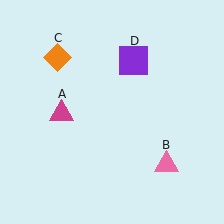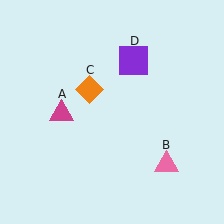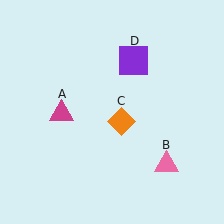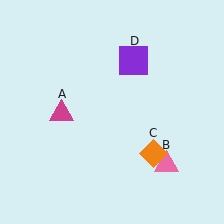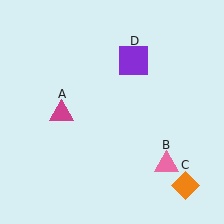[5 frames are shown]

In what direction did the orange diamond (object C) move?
The orange diamond (object C) moved down and to the right.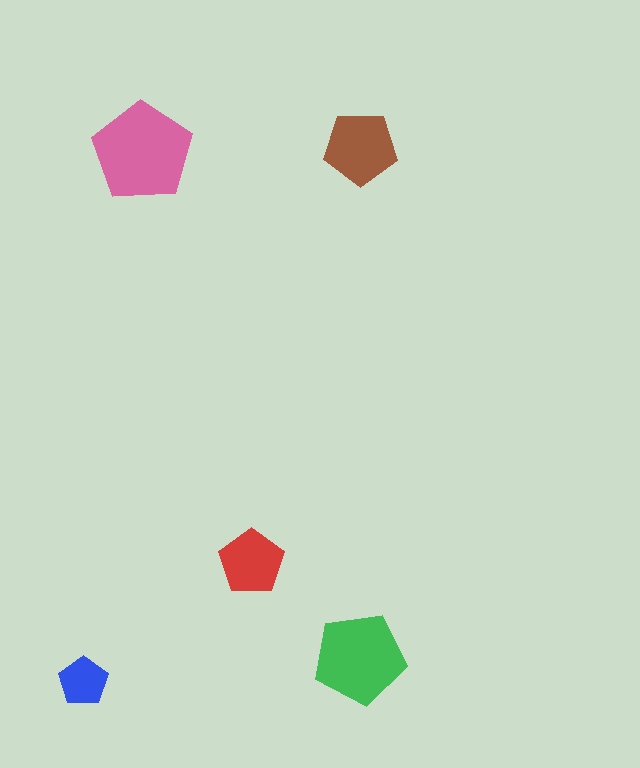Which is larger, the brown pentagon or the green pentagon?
The green one.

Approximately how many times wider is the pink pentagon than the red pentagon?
About 1.5 times wider.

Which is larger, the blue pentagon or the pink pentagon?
The pink one.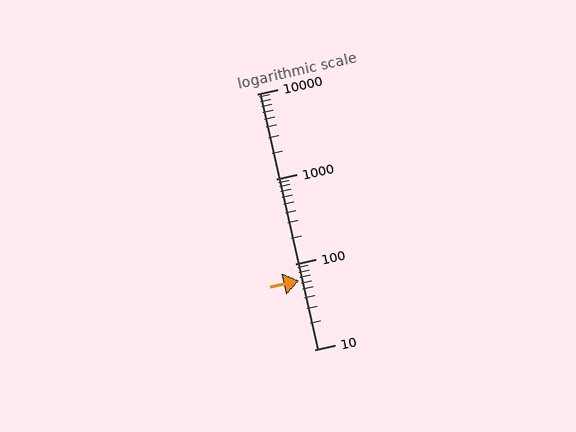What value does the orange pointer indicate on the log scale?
The pointer indicates approximately 65.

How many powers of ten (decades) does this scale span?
The scale spans 3 decades, from 10 to 10000.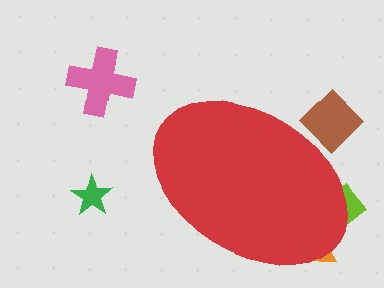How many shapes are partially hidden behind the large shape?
3 shapes are partially hidden.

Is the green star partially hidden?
No, the green star is fully visible.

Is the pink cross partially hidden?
No, the pink cross is fully visible.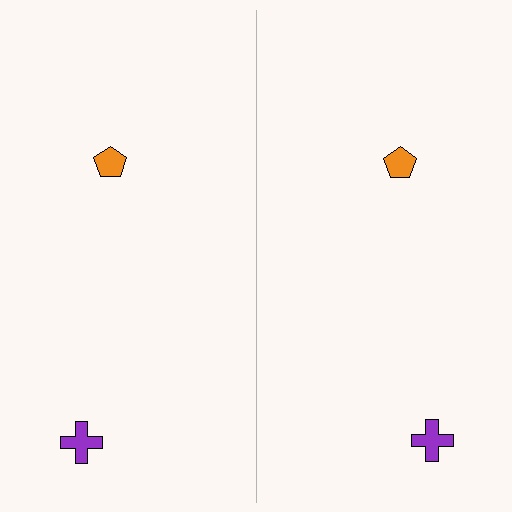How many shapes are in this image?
There are 4 shapes in this image.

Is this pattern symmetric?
Yes, this pattern has bilateral (reflection) symmetry.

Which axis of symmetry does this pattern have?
The pattern has a vertical axis of symmetry running through the center of the image.